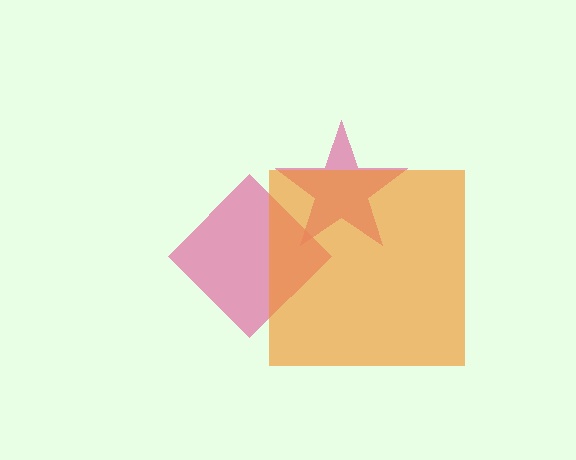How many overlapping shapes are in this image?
There are 3 overlapping shapes in the image.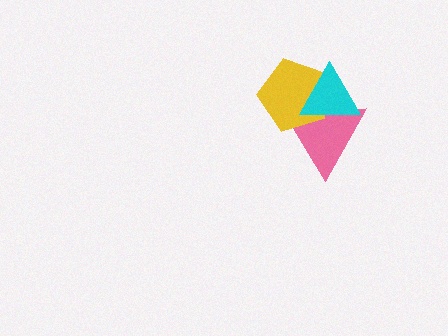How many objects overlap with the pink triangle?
2 objects overlap with the pink triangle.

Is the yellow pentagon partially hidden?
Yes, it is partially covered by another shape.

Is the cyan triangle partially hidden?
No, no other shape covers it.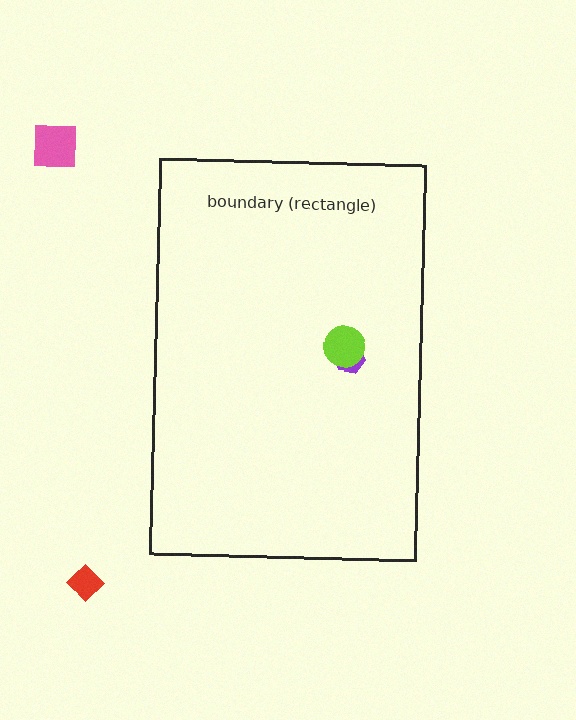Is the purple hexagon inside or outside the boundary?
Inside.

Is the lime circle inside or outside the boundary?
Inside.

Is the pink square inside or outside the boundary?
Outside.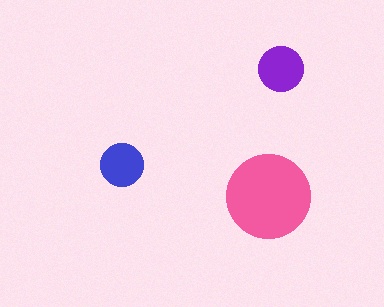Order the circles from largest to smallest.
the pink one, the purple one, the blue one.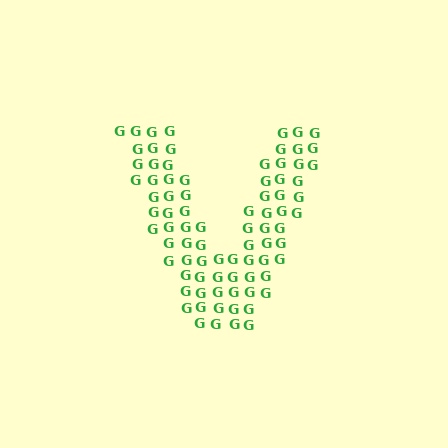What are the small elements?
The small elements are letter G's.